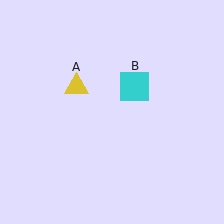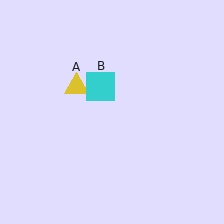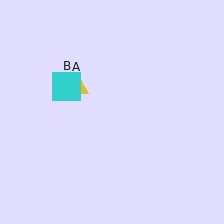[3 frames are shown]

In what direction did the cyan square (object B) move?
The cyan square (object B) moved left.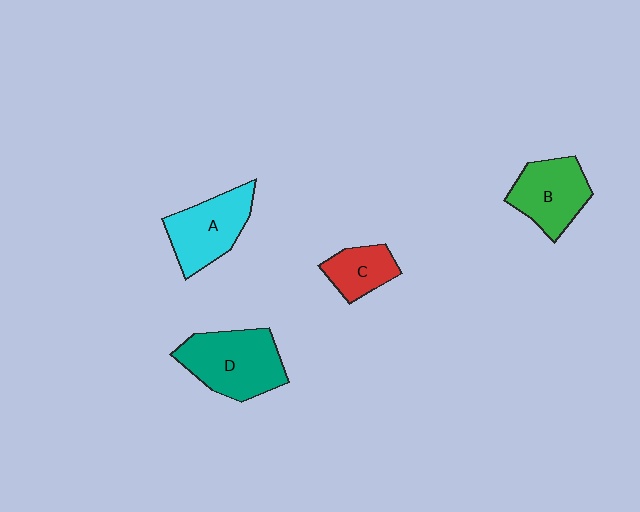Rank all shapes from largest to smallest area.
From largest to smallest: D (teal), A (cyan), B (green), C (red).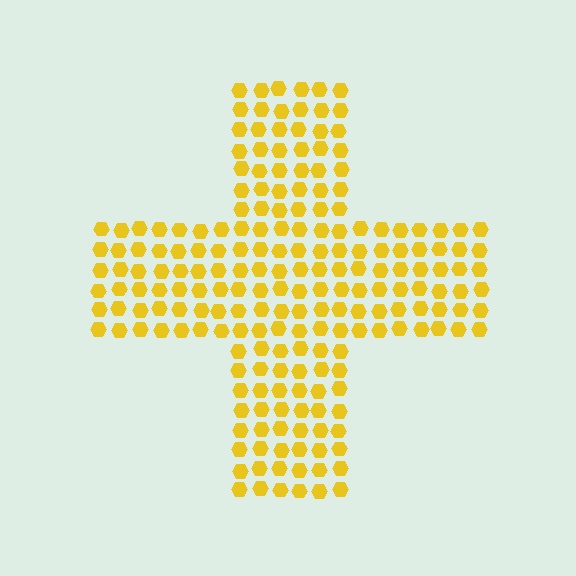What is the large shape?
The large shape is a cross.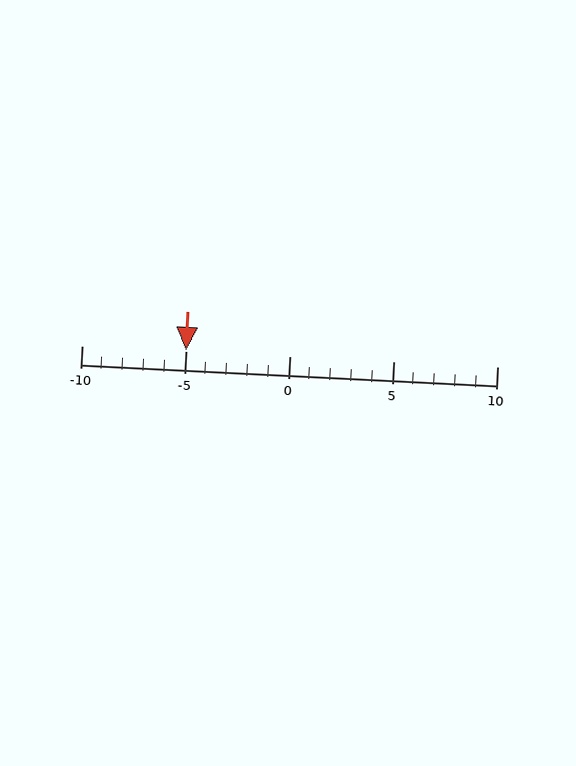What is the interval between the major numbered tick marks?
The major tick marks are spaced 5 units apart.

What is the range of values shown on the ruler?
The ruler shows values from -10 to 10.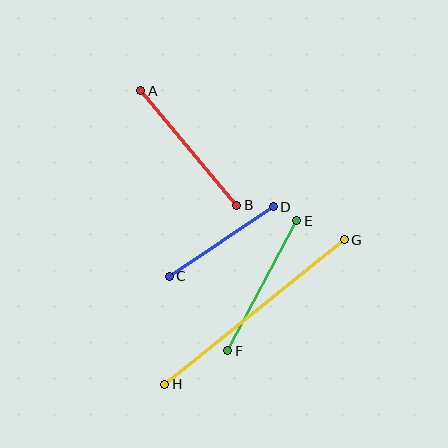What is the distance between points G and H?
The distance is approximately 230 pixels.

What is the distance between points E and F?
The distance is approximately 147 pixels.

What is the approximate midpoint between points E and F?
The midpoint is at approximately (262, 286) pixels.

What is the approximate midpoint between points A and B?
The midpoint is at approximately (189, 148) pixels.